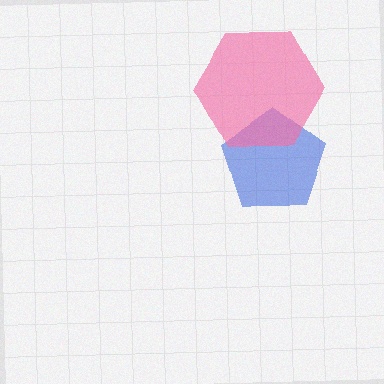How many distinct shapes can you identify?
There are 2 distinct shapes: a blue pentagon, a pink hexagon.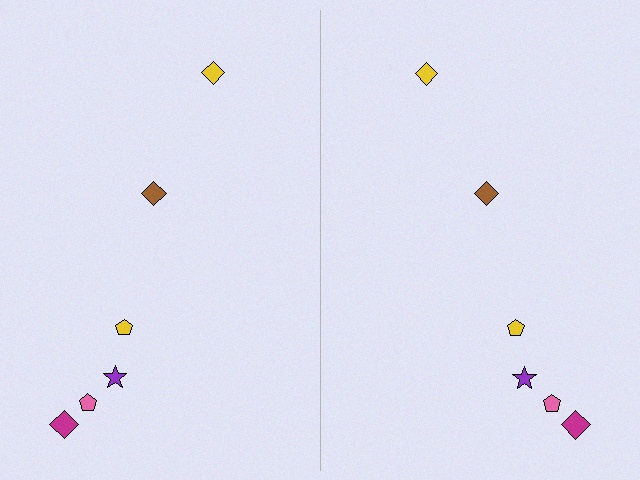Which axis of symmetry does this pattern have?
The pattern has a vertical axis of symmetry running through the center of the image.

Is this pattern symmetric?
Yes, this pattern has bilateral (reflection) symmetry.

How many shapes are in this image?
There are 12 shapes in this image.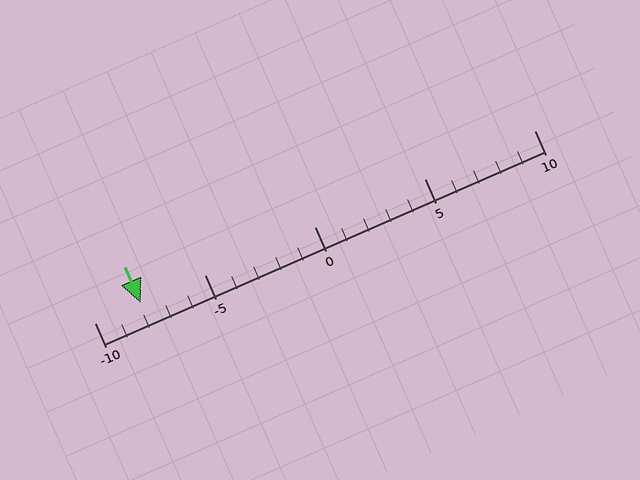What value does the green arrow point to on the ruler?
The green arrow points to approximately -8.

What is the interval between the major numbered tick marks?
The major tick marks are spaced 5 units apart.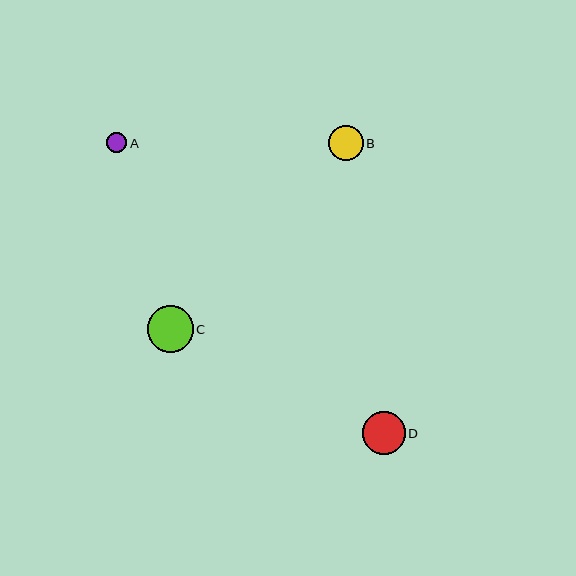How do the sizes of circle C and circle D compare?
Circle C and circle D are approximately the same size.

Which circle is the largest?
Circle C is the largest with a size of approximately 46 pixels.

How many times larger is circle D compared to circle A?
Circle D is approximately 2.1 times the size of circle A.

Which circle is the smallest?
Circle A is the smallest with a size of approximately 20 pixels.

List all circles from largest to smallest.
From largest to smallest: C, D, B, A.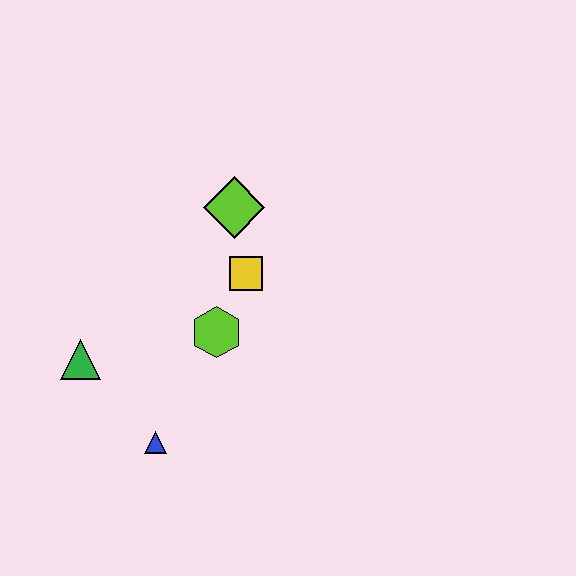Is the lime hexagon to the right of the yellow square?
No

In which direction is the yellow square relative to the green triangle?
The yellow square is to the right of the green triangle.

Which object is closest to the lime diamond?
The yellow square is closest to the lime diamond.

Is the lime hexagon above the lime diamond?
No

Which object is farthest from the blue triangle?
The lime diamond is farthest from the blue triangle.